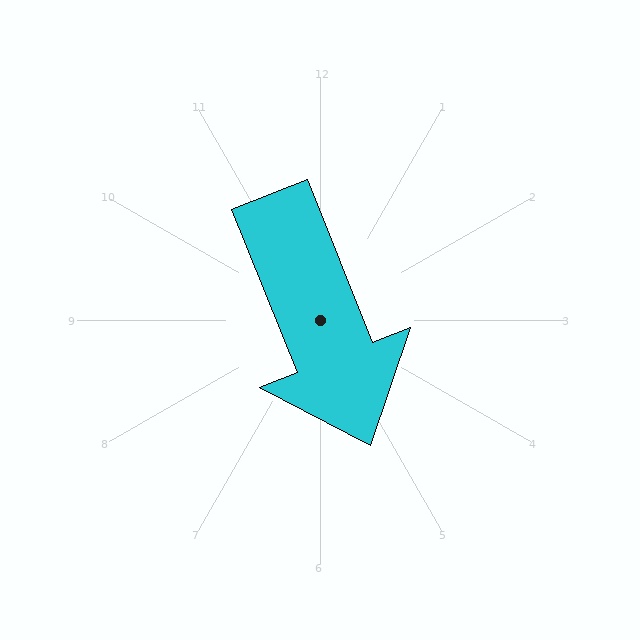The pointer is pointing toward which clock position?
Roughly 5 o'clock.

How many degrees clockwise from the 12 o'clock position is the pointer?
Approximately 158 degrees.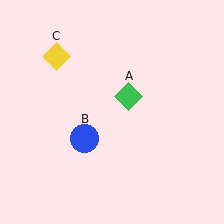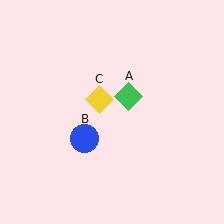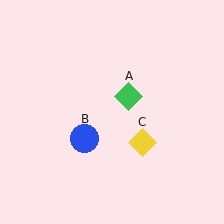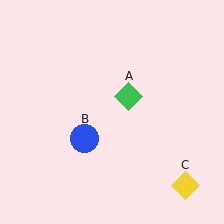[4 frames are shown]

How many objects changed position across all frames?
1 object changed position: yellow diamond (object C).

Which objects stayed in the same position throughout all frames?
Green diamond (object A) and blue circle (object B) remained stationary.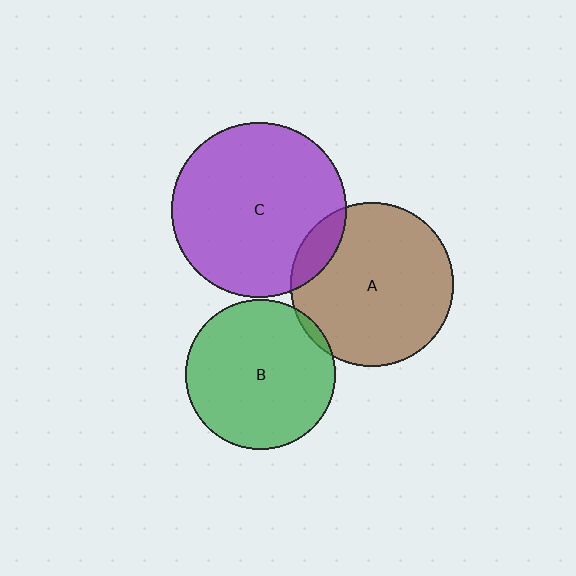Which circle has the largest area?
Circle C (purple).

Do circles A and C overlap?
Yes.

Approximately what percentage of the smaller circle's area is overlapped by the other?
Approximately 10%.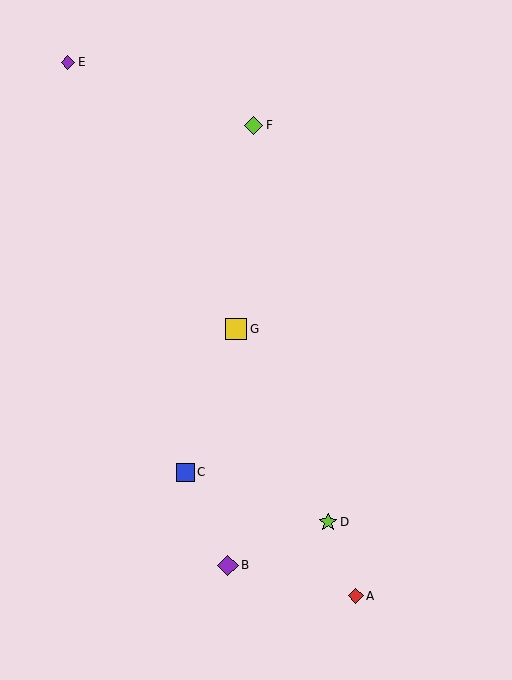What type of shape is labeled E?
Shape E is a purple diamond.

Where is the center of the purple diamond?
The center of the purple diamond is at (228, 565).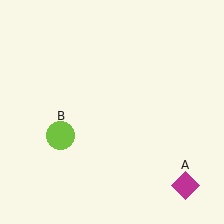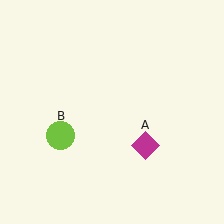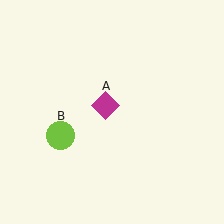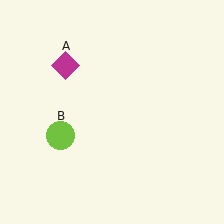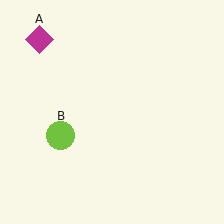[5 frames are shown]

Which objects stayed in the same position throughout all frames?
Lime circle (object B) remained stationary.